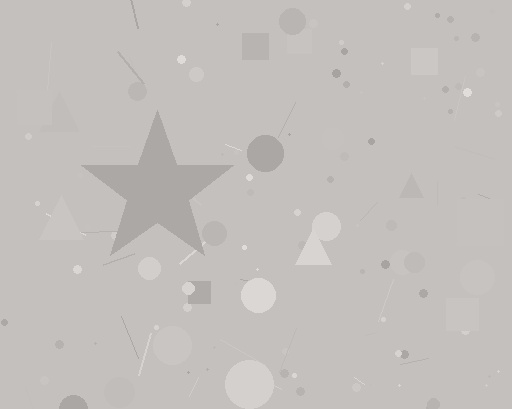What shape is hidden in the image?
A star is hidden in the image.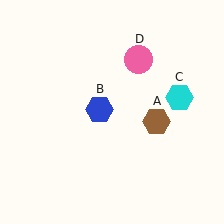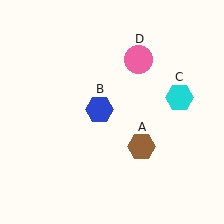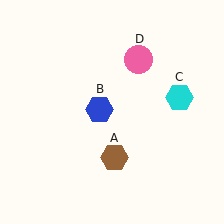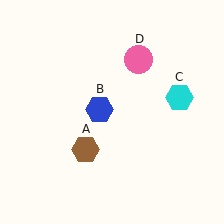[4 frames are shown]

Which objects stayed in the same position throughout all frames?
Blue hexagon (object B) and cyan hexagon (object C) and pink circle (object D) remained stationary.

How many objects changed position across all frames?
1 object changed position: brown hexagon (object A).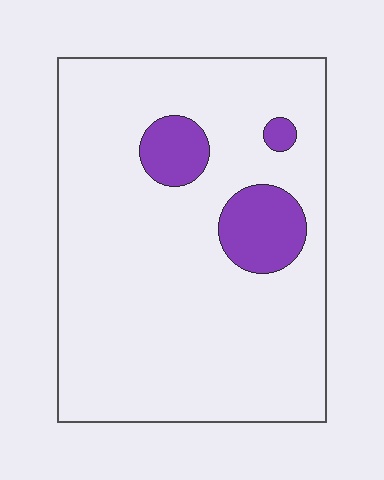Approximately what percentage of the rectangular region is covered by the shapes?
Approximately 10%.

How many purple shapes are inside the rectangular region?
3.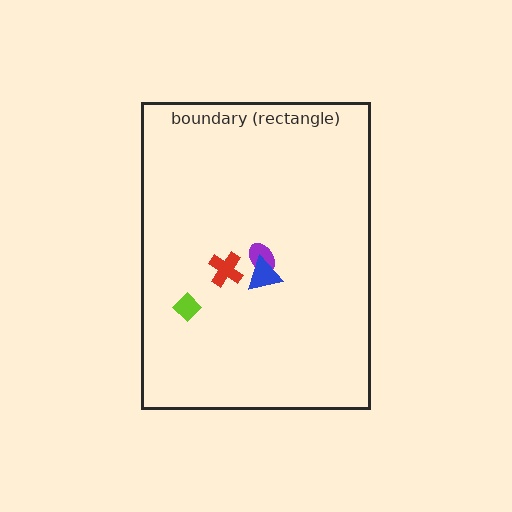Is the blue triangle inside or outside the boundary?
Inside.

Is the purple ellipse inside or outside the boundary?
Inside.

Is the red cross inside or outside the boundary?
Inside.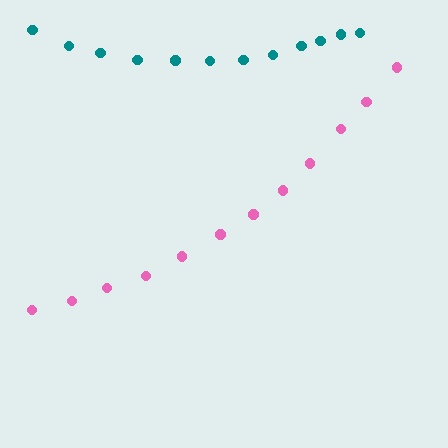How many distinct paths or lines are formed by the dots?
There are 2 distinct paths.